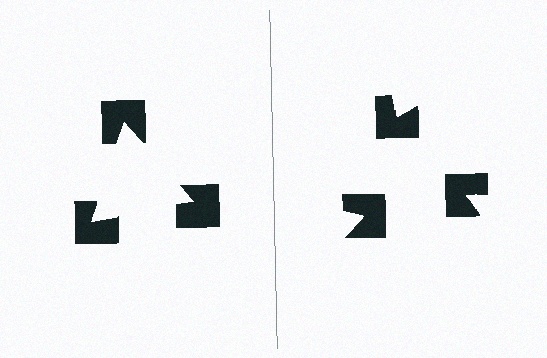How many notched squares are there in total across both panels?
6 — 3 on each side.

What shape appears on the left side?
An illusory triangle.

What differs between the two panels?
The notched squares are positioned identically on both sides; only the wedge orientations differ. On the left they align to a triangle; on the right they are misaligned.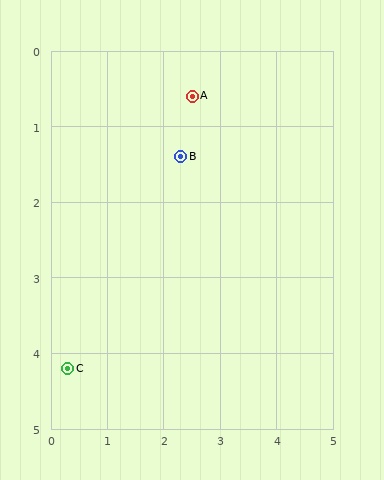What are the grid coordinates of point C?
Point C is at approximately (0.3, 4.2).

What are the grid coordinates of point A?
Point A is at approximately (2.5, 0.6).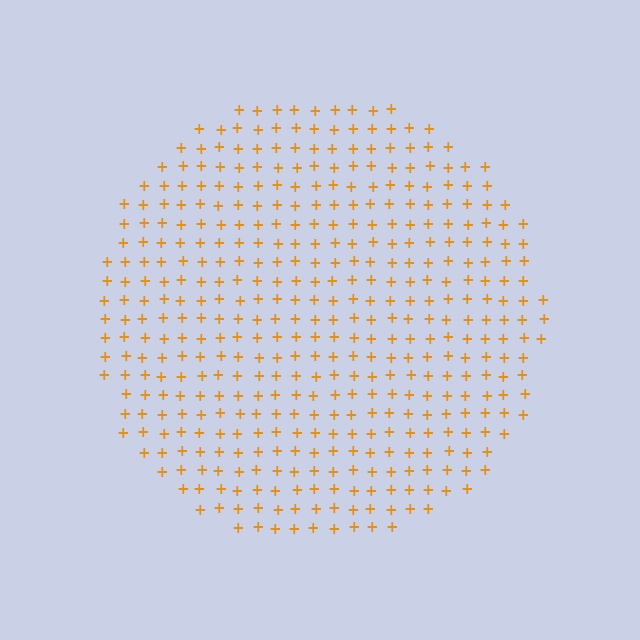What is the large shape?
The large shape is a circle.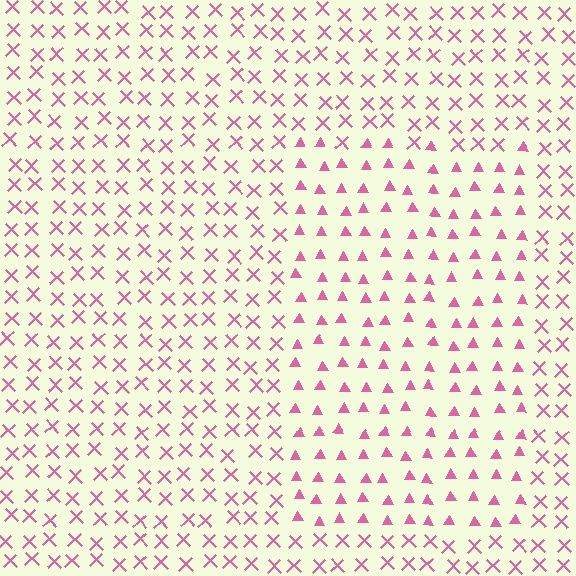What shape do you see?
I see a rectangle.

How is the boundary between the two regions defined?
The boundary is defined by a change in element shape: triangles inside vs. X marks outside. All elements share the same color and spacing.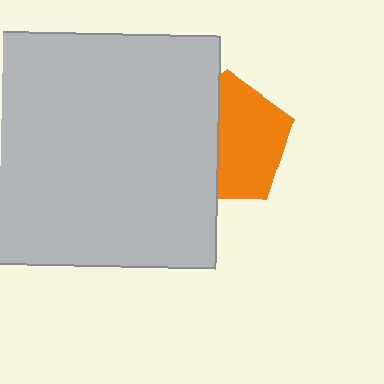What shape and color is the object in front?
The object in front is a light gray square.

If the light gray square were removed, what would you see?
You would see the complete orange pentagon.